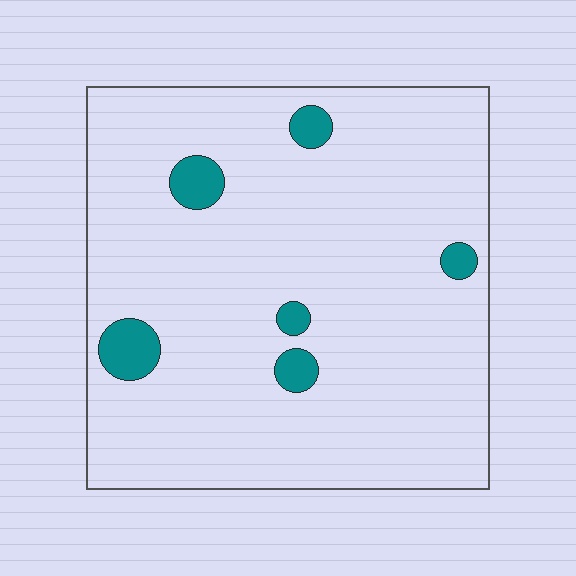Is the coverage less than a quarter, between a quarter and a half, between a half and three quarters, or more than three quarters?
Less than a quarter.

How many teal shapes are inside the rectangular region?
6.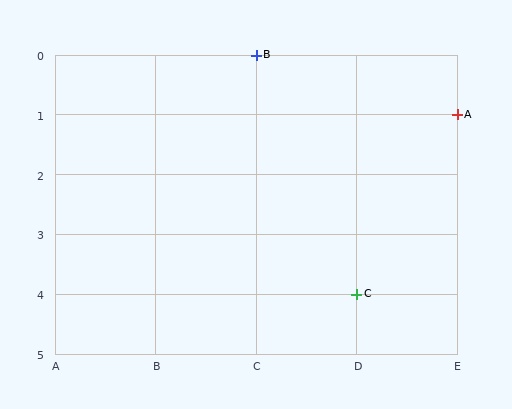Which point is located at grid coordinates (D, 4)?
Point C is at (D, 4).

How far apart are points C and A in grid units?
Points C and A are 1 column and 3 rows apart (about 3.2 grid units diagonally).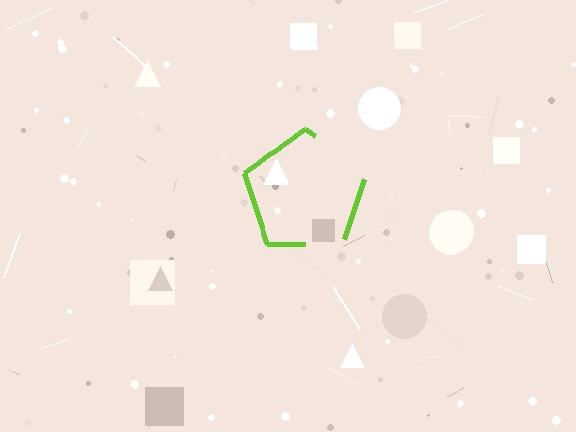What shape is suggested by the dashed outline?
The dashed outline suggests a pentagon.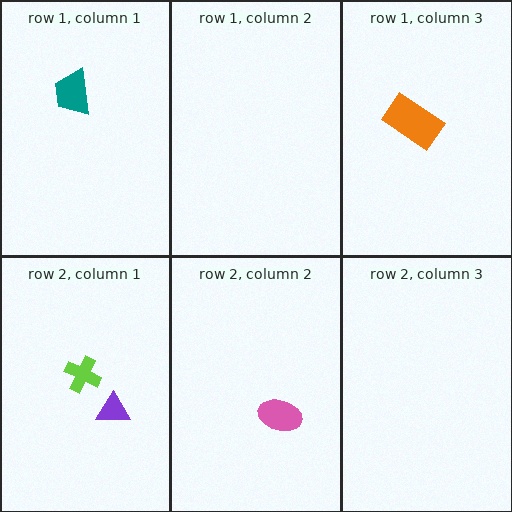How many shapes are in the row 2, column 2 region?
1.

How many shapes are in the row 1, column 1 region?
1.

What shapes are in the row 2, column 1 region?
The lime cross, the purple triangle.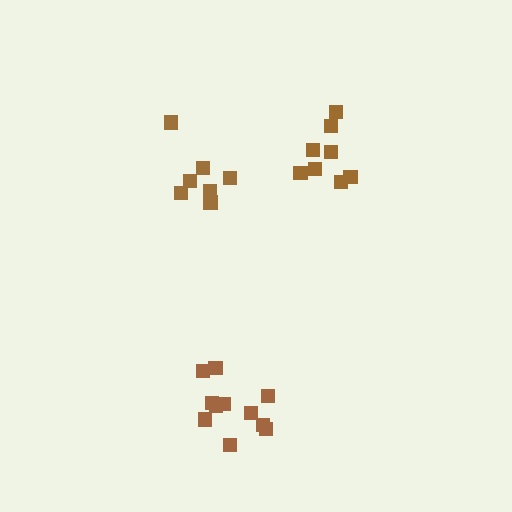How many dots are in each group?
Group 1: 8 dots, Group 2: 11 dots, Group 3: 7 dots (26 total).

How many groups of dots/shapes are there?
There are 3 groups.